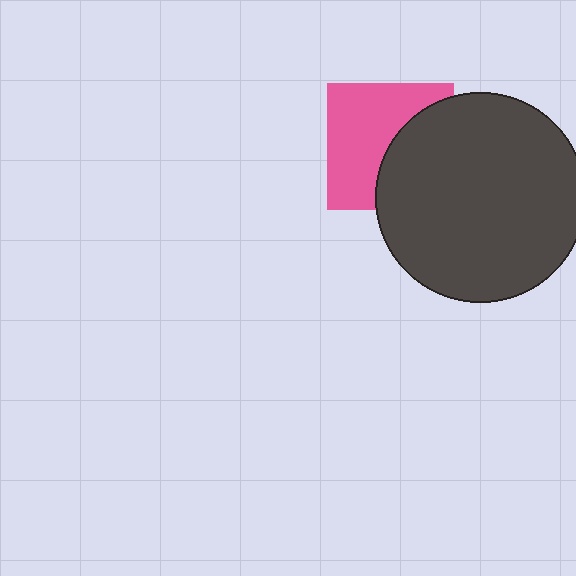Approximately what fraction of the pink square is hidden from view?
Roughly 43% of the pink square is hidden behind the dark gray circle.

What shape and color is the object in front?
The object in front is a dark gray circle.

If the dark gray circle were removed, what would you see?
You would see the complete pink square.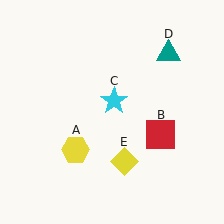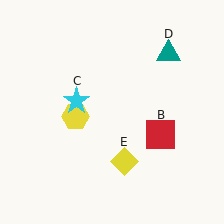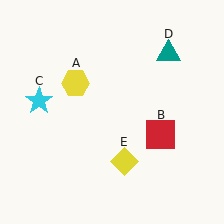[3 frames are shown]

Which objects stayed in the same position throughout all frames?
Red square (object B) and teal triangle (object D) and yellow diamond (object E) remained stationary.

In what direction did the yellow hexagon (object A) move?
The yellow hexagon (object A) moved up.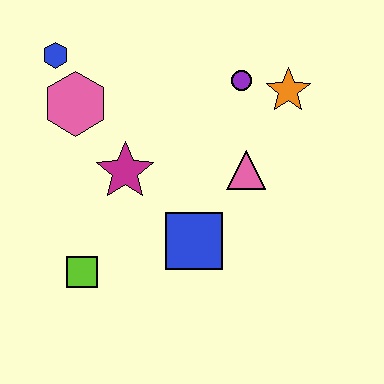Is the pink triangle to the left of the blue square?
No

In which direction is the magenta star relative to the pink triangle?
The magenta star is to the left of the pink triangle.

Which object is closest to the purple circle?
The orange star is closest to the purple circle.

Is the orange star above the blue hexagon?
No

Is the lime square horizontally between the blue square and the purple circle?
No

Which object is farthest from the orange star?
The lime square is farthest from the orange star.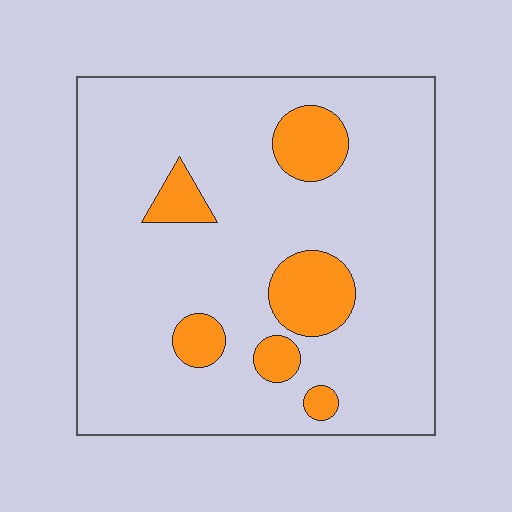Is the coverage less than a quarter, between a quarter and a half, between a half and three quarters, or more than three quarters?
Less than a quarter.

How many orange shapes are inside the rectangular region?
6.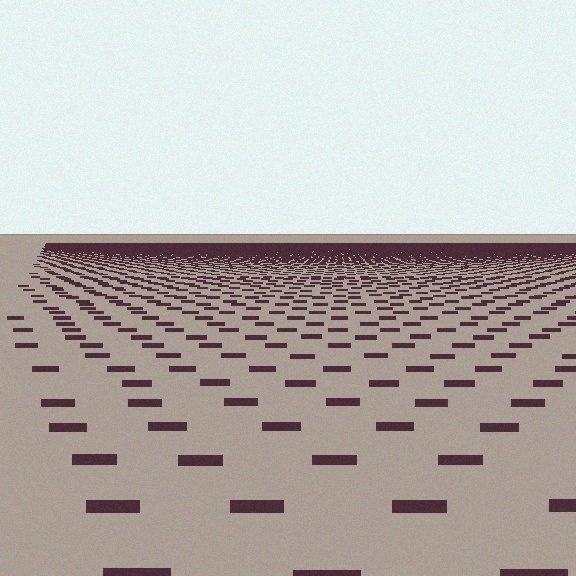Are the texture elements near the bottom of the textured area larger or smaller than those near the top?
Larger. Near the bottom, elements are closer to the viewer and appear at a bigger on-screen size.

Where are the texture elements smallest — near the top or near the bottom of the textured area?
Near the top.